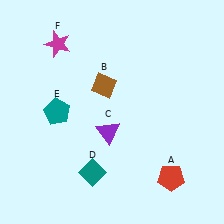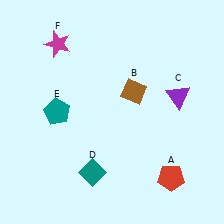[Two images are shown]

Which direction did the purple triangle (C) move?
The purple triangle (C) moved right.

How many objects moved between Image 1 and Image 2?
2 objects moved between the two images.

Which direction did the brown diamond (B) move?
The brown diamond (B) moved right.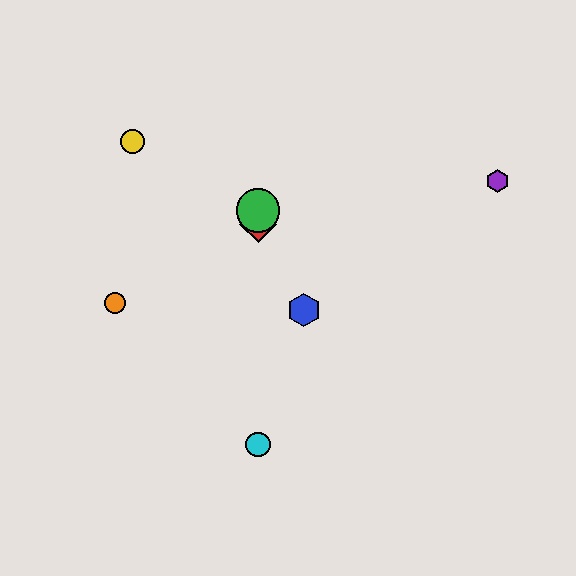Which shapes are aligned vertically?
The red diamond, the green circle, the cyan circle are aligned vertically.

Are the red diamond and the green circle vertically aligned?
Yes, both are at x≈258.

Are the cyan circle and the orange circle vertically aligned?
No, the cyan circle is at x≈258 and the orange circle is at x≈115.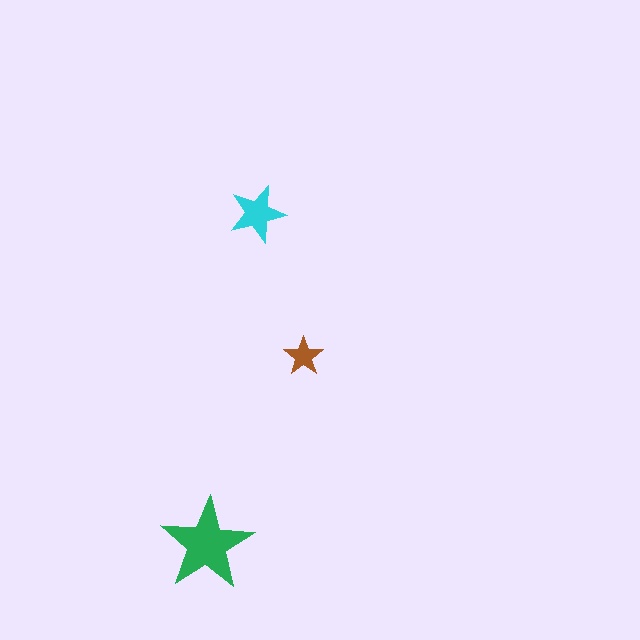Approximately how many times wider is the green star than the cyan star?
About 1.5 times wider.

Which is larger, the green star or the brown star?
The green one.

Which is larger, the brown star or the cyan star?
The cyan one.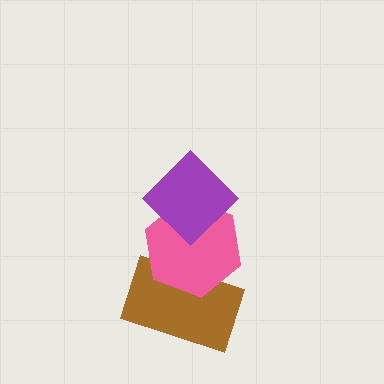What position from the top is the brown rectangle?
The brown rectangle is 3rd from the top.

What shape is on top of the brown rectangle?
The pink hexagon is on top of the brown rectangle.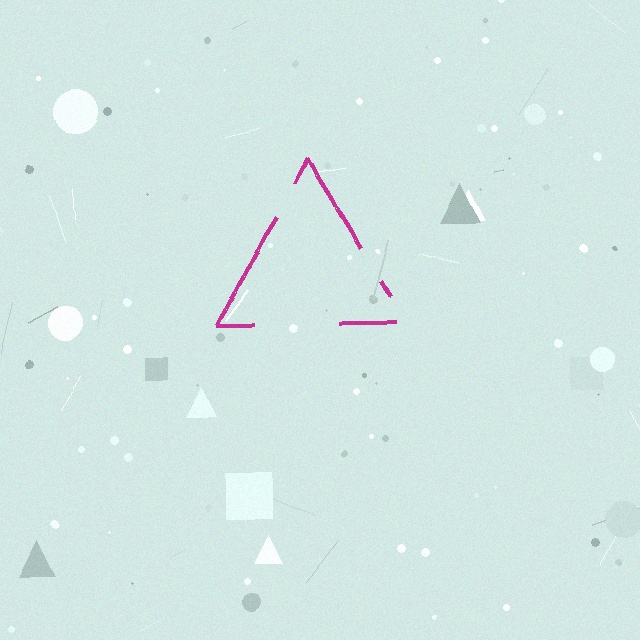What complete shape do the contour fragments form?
The contour fragments form a triangle.